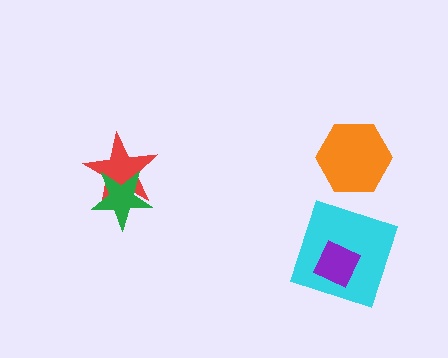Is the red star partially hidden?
Yes, it is partially covered by another shape.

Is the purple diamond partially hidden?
No, no other shape covers it.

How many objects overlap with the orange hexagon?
0 objects overlap with the orange hexagon.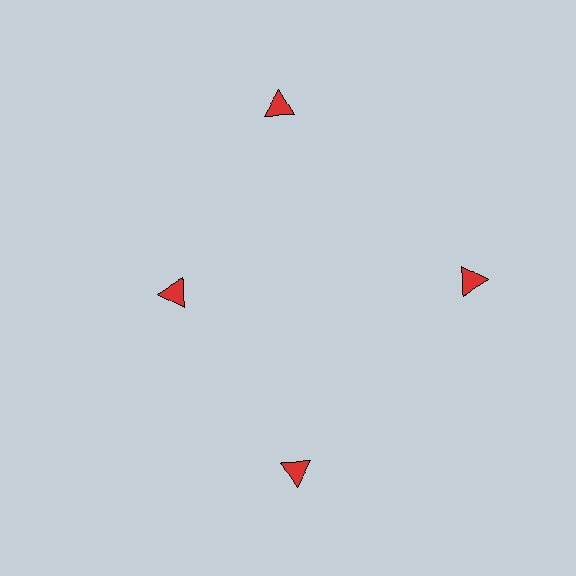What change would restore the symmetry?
The symmetry would be restored by moving it outward, back onto the ring so that all 4 triangles sit at equal angles and equal distance from the center.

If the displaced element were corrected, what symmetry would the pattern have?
It would have 4-fold rotational symmetry — the pattern would map onto itself every 90 degrees.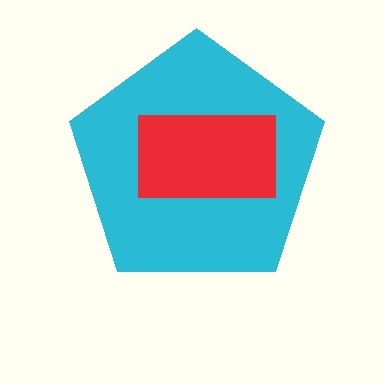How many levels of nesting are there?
2.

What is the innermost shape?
The red rectangle.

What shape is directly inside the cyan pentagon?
The red rectangle.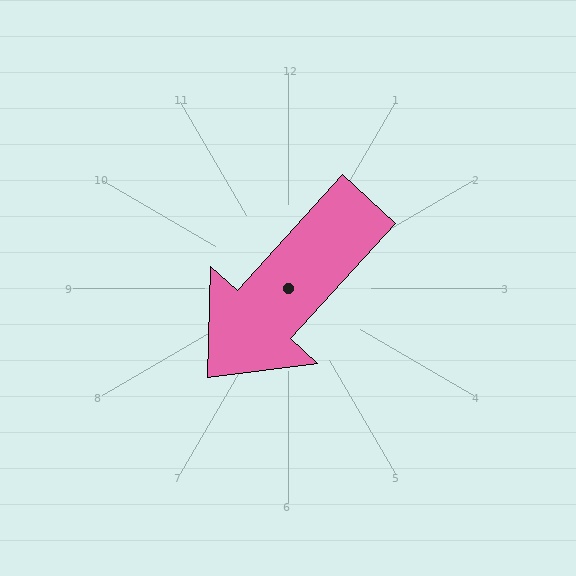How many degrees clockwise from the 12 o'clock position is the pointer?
Approximately 222 degrees.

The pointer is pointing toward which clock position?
Roughly 7 o'clock.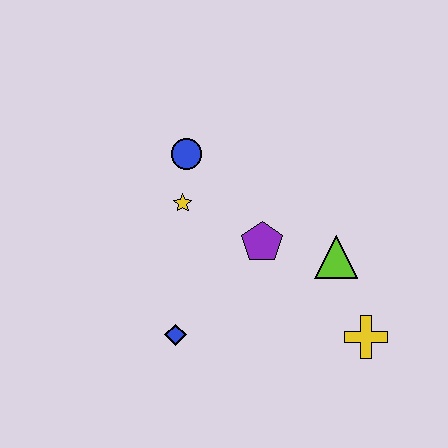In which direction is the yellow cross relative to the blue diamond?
The yellow cross is to the right of the blue diamond.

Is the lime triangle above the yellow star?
No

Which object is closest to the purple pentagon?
The lime triangle is closest to the purple pentagon.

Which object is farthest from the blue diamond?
The yellow cross is farthest from the blue diamond.